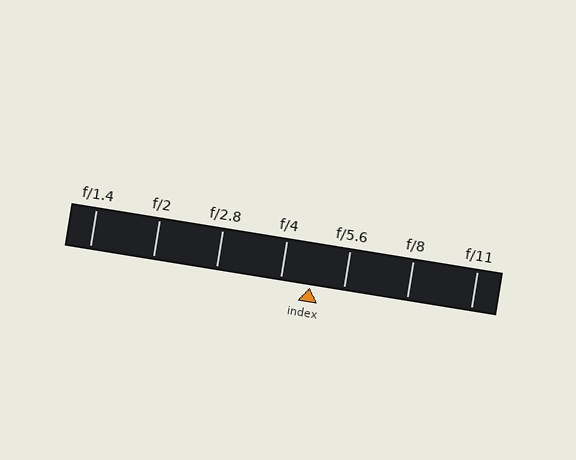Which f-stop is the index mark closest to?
The index mark is closest to f/4.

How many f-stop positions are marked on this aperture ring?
There are 7 f-stop positions marked.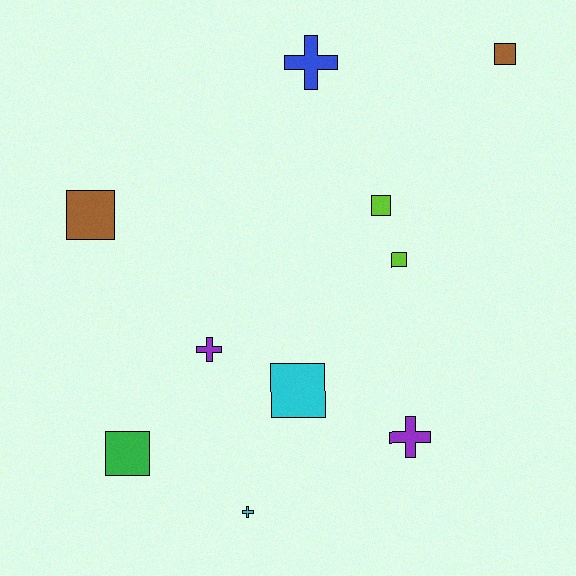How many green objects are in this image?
There is 1 green object.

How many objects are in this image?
There are 10 objects.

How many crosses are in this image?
There are 4 crosses.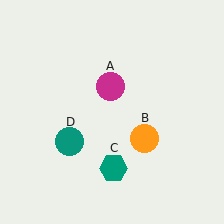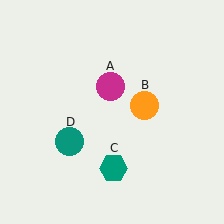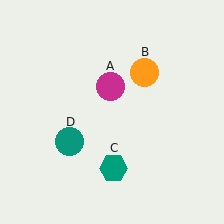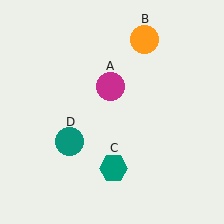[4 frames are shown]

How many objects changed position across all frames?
1 object changed position: orange circle (object B).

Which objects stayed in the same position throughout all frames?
Magenta circle (object A) and teal hexagon (object C) and teal circle (object D) remained stationary.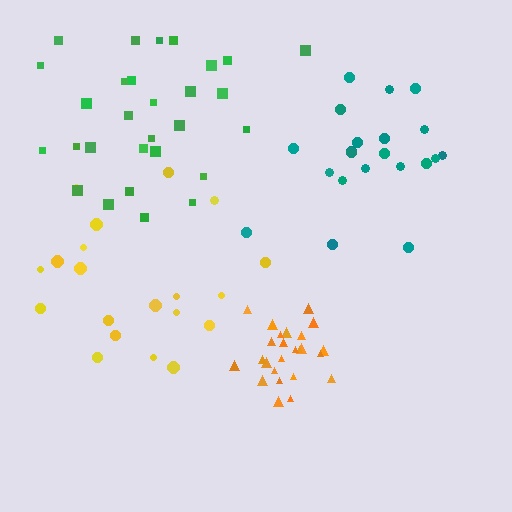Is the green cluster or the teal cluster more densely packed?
Green.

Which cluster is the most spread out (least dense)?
Yellow.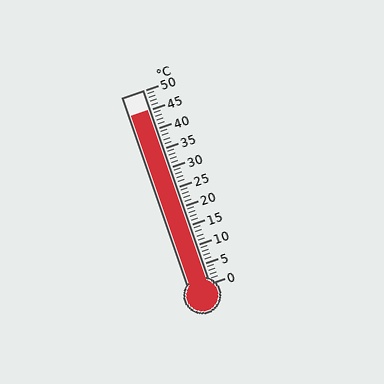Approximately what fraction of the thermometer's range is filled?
The thermometer is filled to approximately 90% of its range.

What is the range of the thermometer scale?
The thermometer scale ranges from 0°C to 50°C.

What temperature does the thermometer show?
The thermometer shows approximately 45°C.